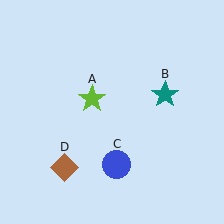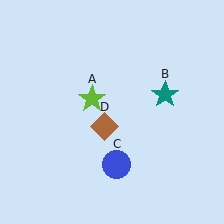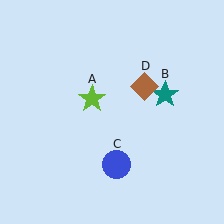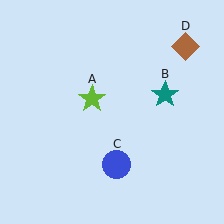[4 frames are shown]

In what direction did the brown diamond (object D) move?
The brown diamond (object D) moved up and to the right.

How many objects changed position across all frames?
1 object changed position: brown diamond (object D).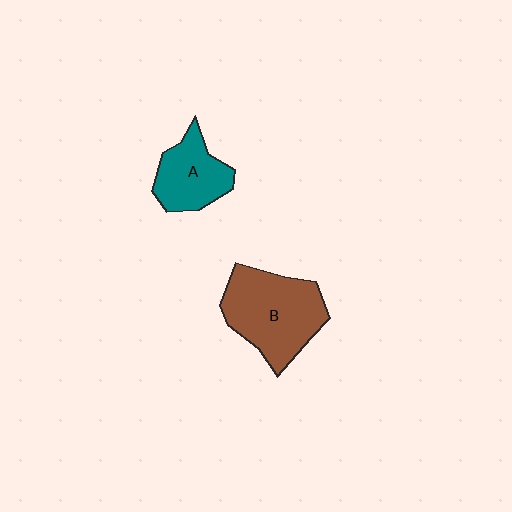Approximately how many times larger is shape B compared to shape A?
Approximately 1.6 times.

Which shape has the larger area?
Shape B (brown).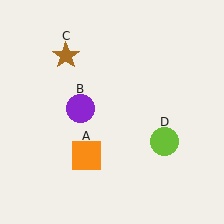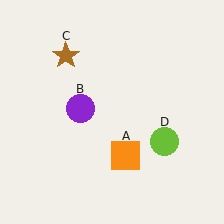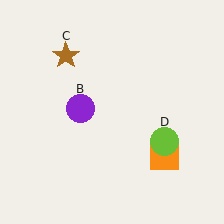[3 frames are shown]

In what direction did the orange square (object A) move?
The orange square (object A) moved right.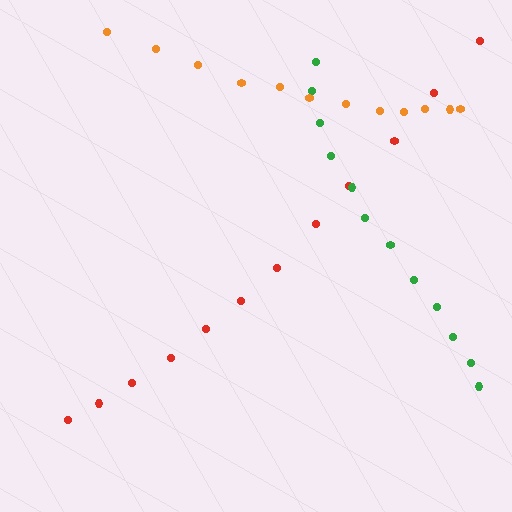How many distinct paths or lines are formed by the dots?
There are 3 distinct paths.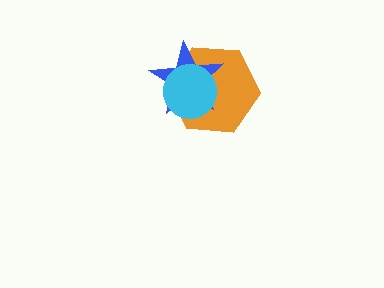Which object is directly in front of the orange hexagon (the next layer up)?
The blue star is directly in front of the orange hexagon.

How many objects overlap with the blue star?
2 objects overlap with the blue star.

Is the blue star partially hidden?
Yes, it is partially covered by another shape.